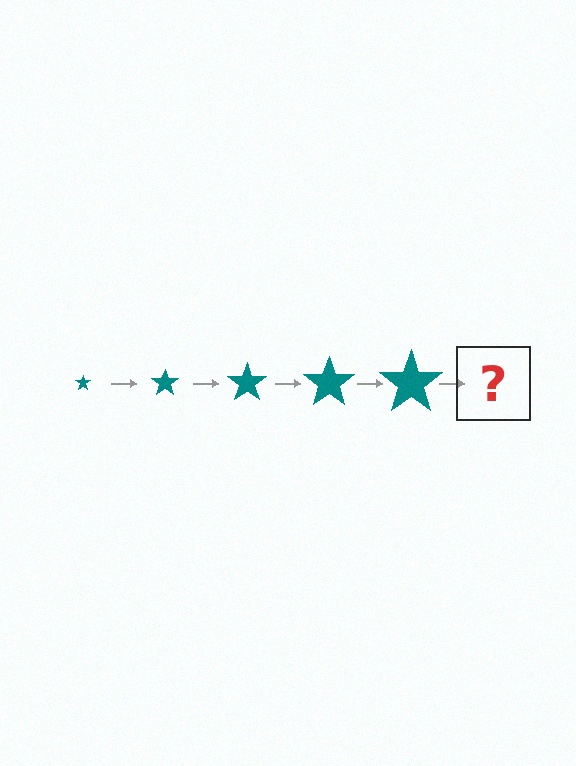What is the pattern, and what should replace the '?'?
The pattern is that the star gets progressively larger each step. The '?' should be a teal star, larger than the previous one.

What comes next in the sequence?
The next element should be a teal star, larger than the previous one.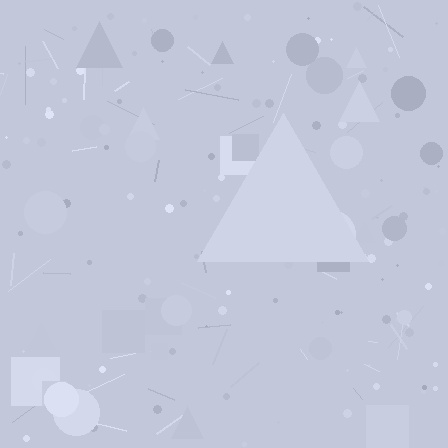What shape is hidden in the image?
A triangle is hidden in the image.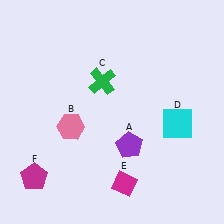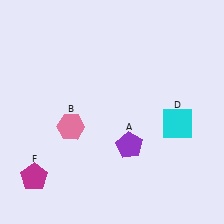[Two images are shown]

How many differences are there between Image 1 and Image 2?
There are 2 differences between the two images.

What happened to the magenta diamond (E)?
The magenta diamond (E) was removed in Image 2. It was in the bottom-right area of Image 1.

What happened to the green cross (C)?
The green cross (C) was removed in Image 2. It was in the top-left area of Image 1.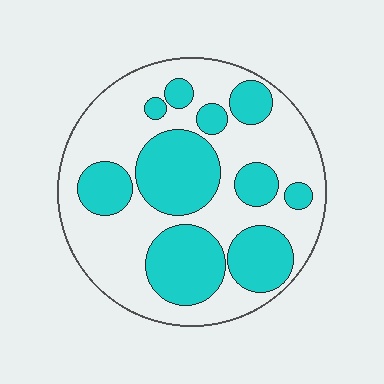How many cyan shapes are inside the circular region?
10.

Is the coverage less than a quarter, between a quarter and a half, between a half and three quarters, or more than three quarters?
Between a quarter and a half.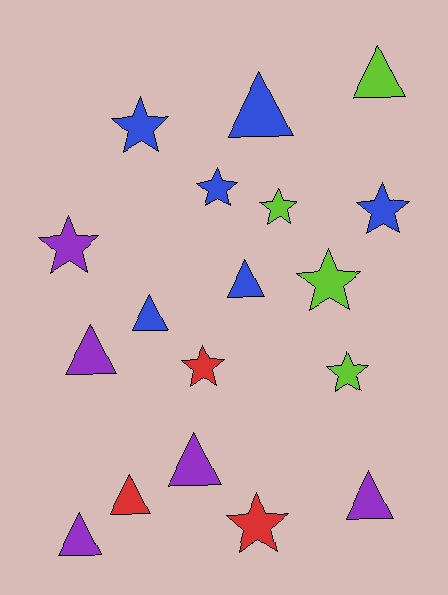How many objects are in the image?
There are 18 objects.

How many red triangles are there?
There is 1 red triangle.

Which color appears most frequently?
Blue, with 6 objects.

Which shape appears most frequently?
Triangle, with 9 objects.